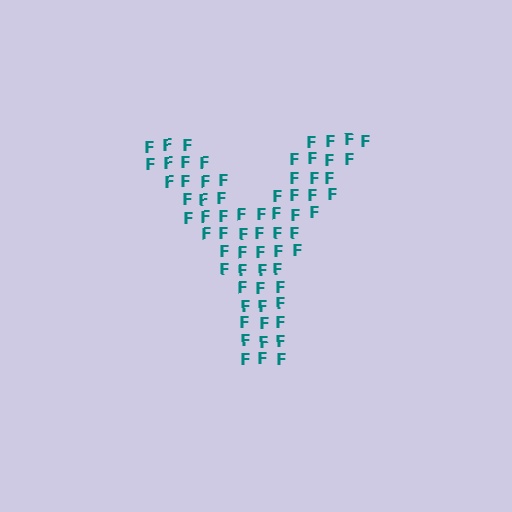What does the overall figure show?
The overall figure shows the letter Y.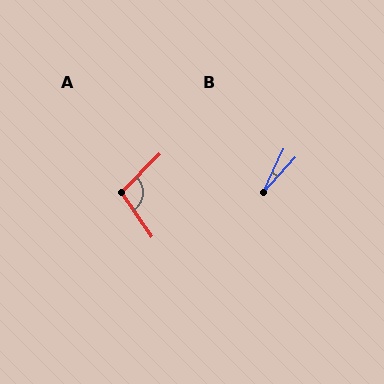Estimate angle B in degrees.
Approximately 17 degrees.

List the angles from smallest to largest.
B (17°), A (100°).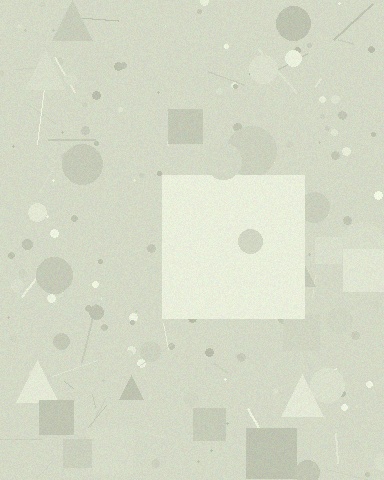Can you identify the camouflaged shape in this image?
The camouflaged shape is a square.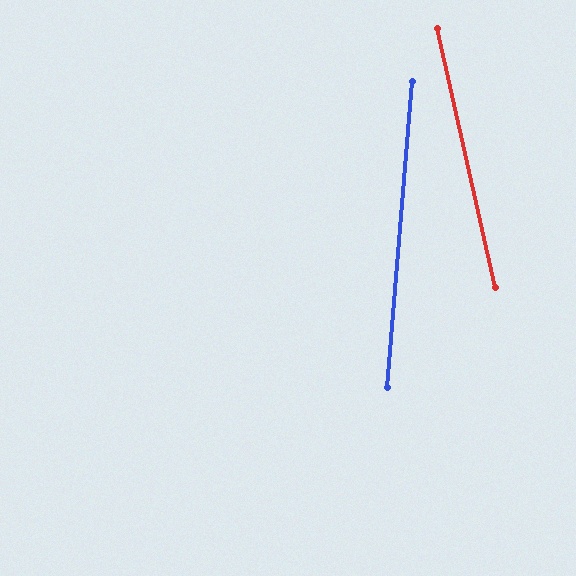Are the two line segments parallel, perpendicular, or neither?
Neither parallel nor perpendicular — they differ by about 17°.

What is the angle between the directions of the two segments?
Approximately 17 degrees.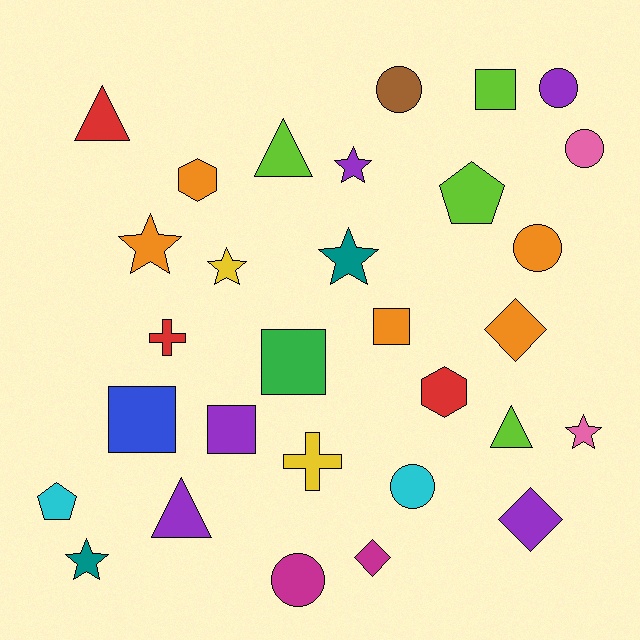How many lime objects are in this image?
There are 4 lime objects.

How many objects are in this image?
There are 30 objects.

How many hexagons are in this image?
There are 2 hexagons.